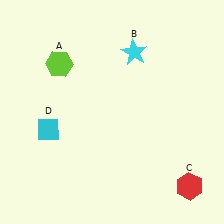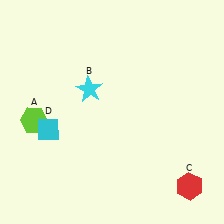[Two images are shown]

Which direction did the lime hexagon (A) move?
The lime hexagon (A) moved down.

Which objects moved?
The objects that moved are: the lime hexagon (A), the cyan star (B).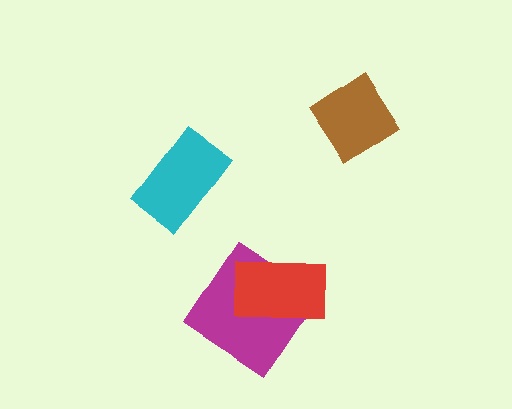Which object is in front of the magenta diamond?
The red rectangle is in front of the magenta diamond.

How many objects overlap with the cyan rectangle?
0 objects overlap with the cyan rectangle.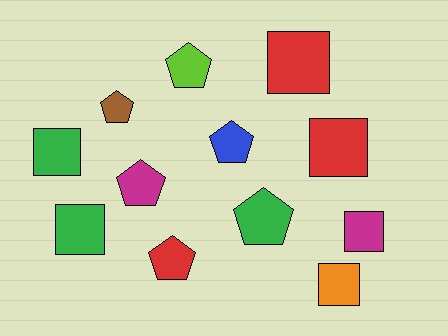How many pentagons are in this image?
There are 6 pentagons.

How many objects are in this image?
There are 12 objects.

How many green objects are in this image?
There are 3 green objects.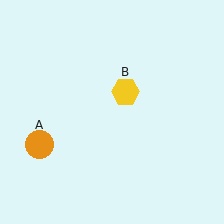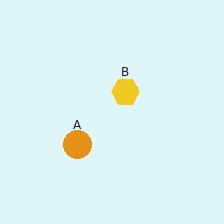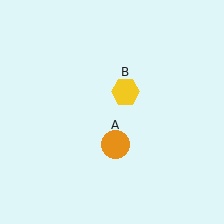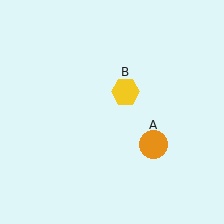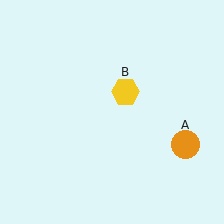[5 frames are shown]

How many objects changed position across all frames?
1 object changed position: orange circle (object A).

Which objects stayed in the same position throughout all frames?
Yellow hexagon (object B) remained stationary.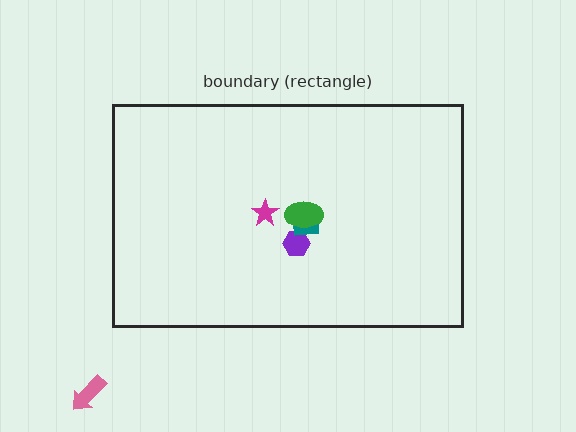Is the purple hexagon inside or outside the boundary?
Inside.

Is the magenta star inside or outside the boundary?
Inside.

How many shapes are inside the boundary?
4 inside, 1 outside.